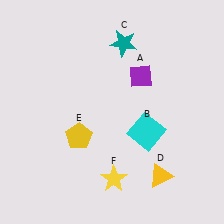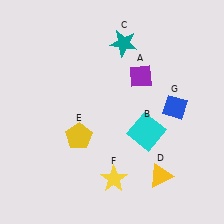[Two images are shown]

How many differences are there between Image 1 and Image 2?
There is 1 difference between the two images.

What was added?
A blue diamond (G) was added in Image 2.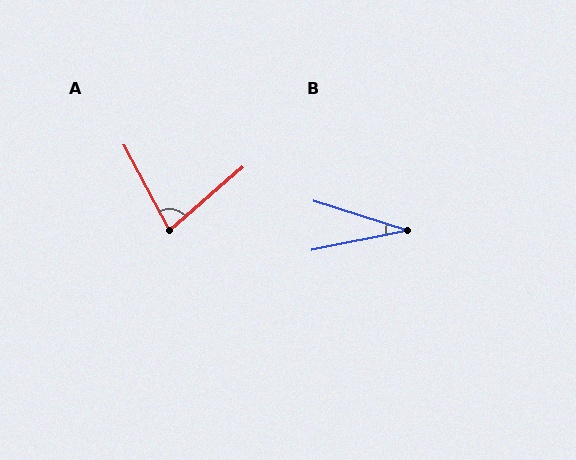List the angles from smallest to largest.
B (29°), A (77°).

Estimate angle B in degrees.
Approximately 29 degrees.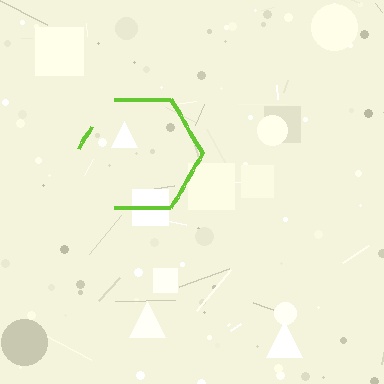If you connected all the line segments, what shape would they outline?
They would outline a hexagon.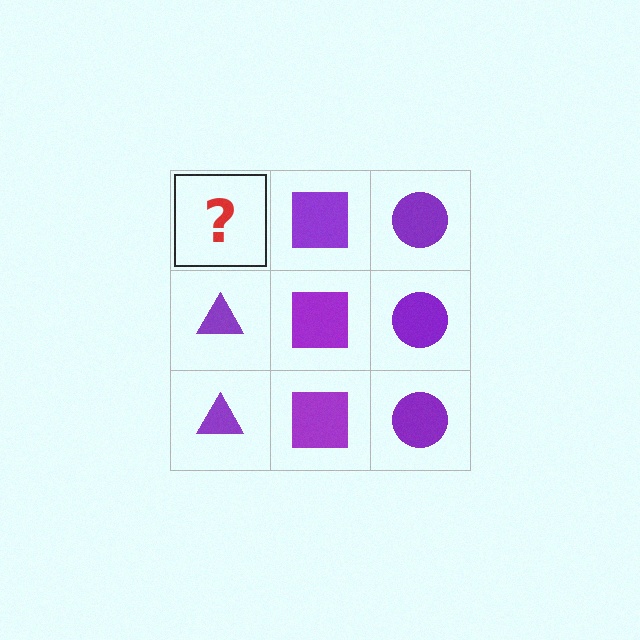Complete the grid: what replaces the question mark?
The question mark should be replaced with a purple triangle.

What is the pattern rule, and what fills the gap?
The rule is that each column has a consistent shape. The gap should be filled with a purple triangle.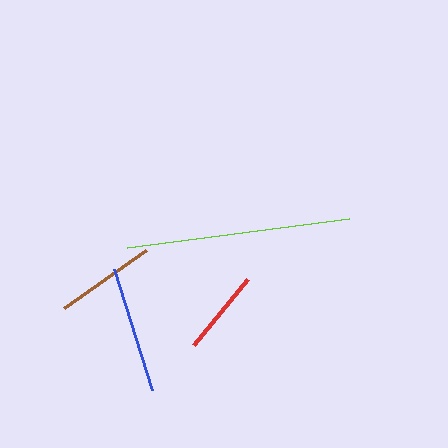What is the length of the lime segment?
The lime segment is approximately 224 pixels long.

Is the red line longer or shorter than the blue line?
The blue line is longer than the red line.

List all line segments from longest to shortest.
From longest to shortest: lime, blue, brown, red.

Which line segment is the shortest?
The red line is the shortest at approximately 85 pixels.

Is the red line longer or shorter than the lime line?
The lime line is longer than the red line.